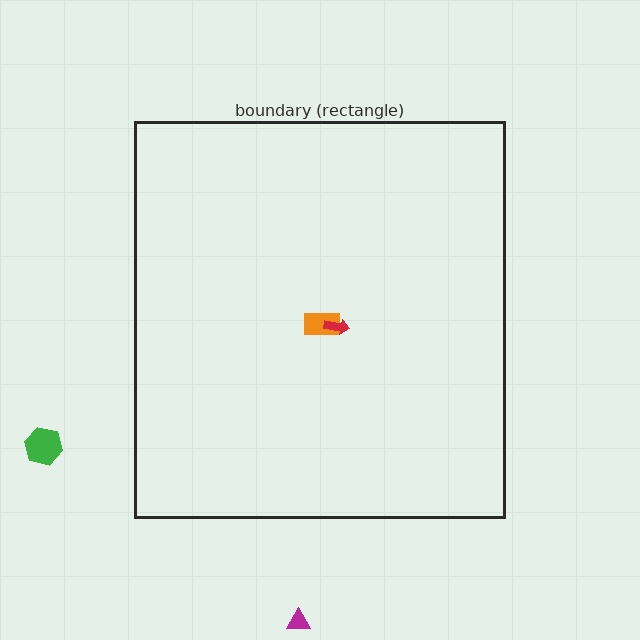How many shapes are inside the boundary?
2 inside, 2 outside.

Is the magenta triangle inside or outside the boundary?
Outside.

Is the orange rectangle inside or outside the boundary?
Inside.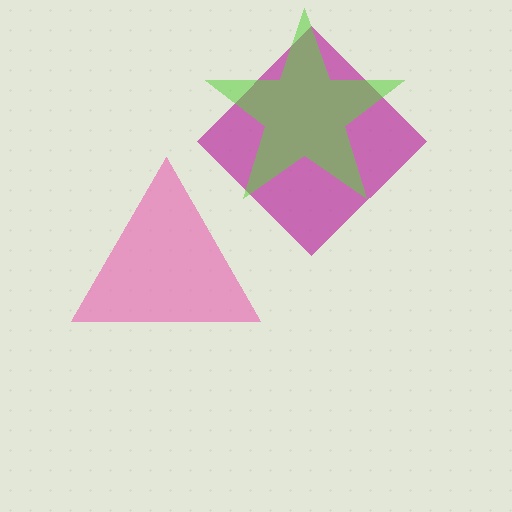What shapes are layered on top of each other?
The layered shapes are: a magenta diamond, a pink triangle, a lime star.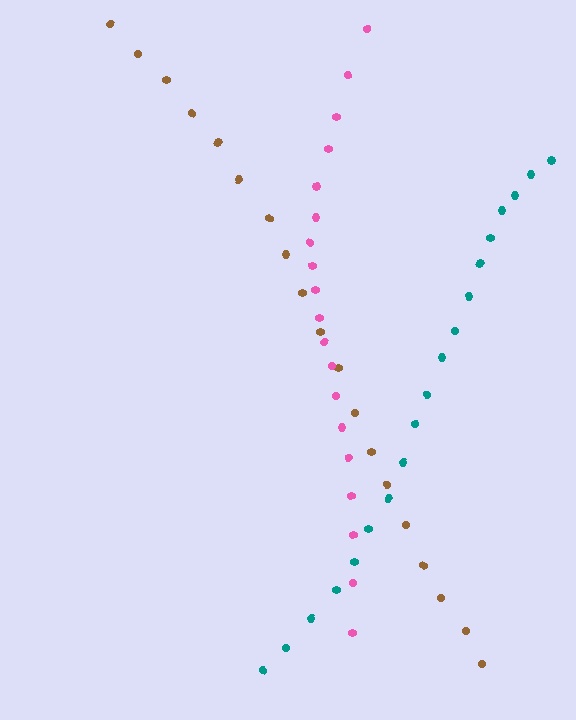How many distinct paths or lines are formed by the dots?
There are 3 distinct paths.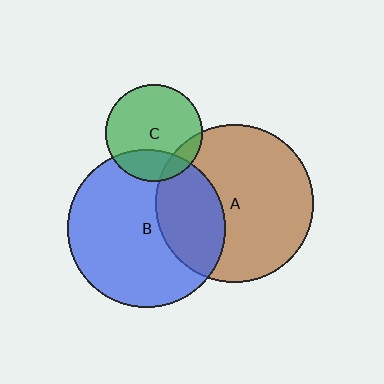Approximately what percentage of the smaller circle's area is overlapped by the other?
Approximately 25%.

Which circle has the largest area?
Circle A (brown).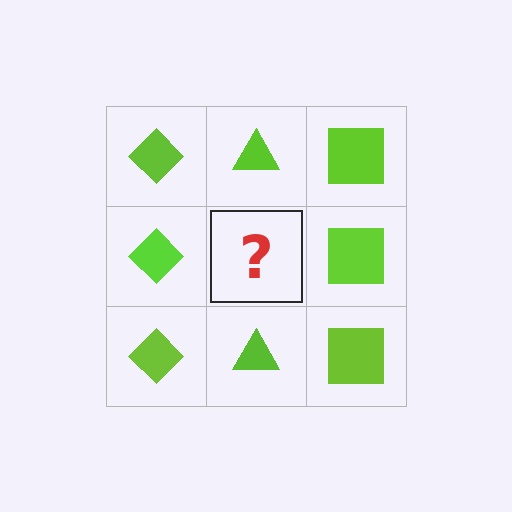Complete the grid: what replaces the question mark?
The question mark should be replaced with a lime triangle.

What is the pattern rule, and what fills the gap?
The rule is that each column has a consistent shape. The gap should be filled with a lime triangle.